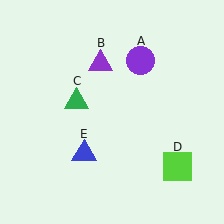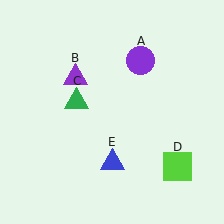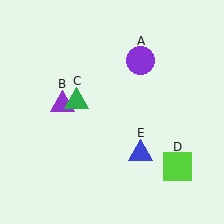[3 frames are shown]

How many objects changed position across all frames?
2 objects changed position: purple triangle (object B), blue triangle (object E).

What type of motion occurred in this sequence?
The purple triangle (object B), blue triangle (object E) rotated counterclockwise around the center of the scene.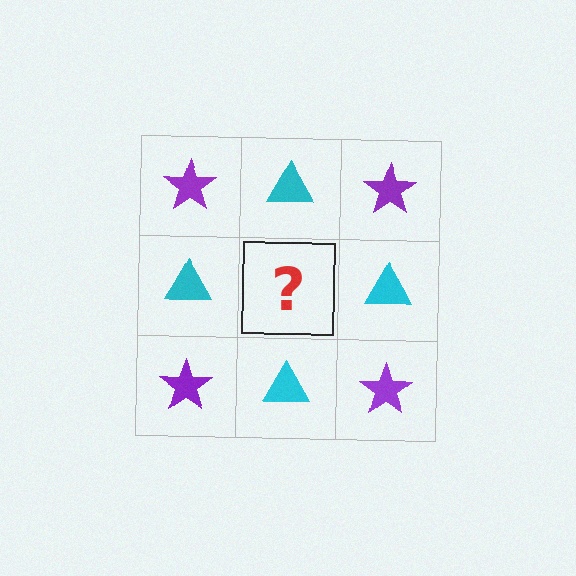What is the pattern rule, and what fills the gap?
The rule is that it alternates purple star and cyan triangle in a checkerboard pattern. The gap should be filled with a purple star.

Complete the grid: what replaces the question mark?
The question mark should be replaced with a purple star.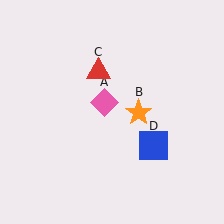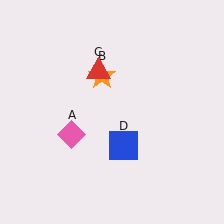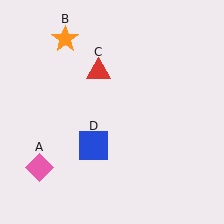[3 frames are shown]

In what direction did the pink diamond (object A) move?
The pink diamond (object A) moved down and to the left.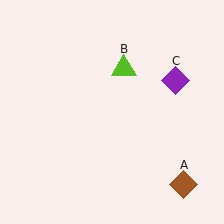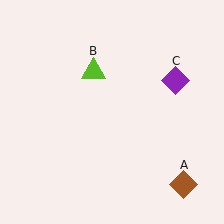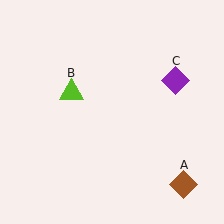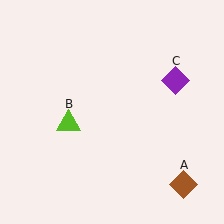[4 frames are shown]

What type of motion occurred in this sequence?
The lime triangle (object B) rotated counterclockwise around the center of the scene.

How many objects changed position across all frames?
1 object changed position: lime triangle (object B).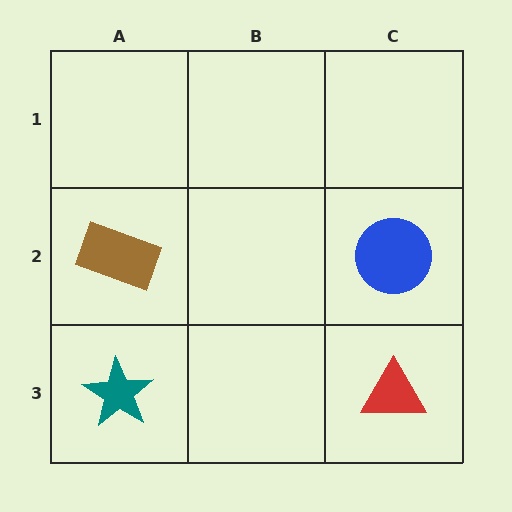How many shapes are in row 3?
2 shapes.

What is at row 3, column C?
A red triangle.